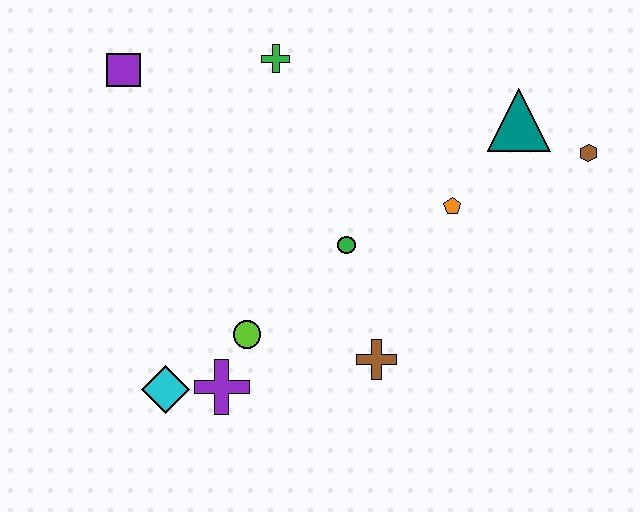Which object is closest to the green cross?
The purple square is closest to the green cross.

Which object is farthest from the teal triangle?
The cyan diamond is farthest from the teal triangle.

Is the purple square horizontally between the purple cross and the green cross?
No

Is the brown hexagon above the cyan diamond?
Yes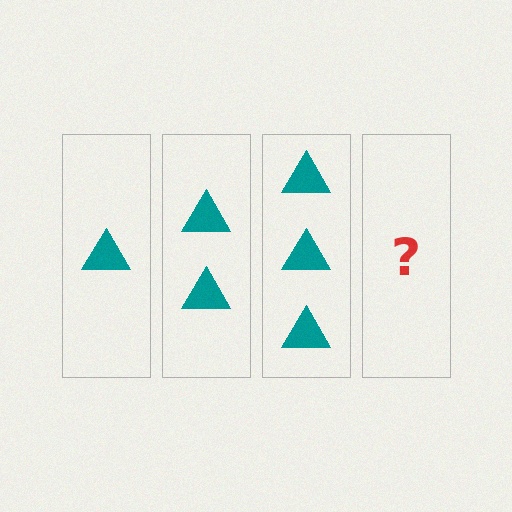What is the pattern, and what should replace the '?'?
The pattern is that each step adds one more triangle. The '?' should be 4 triangles.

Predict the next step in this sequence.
The next step is 4 triangles.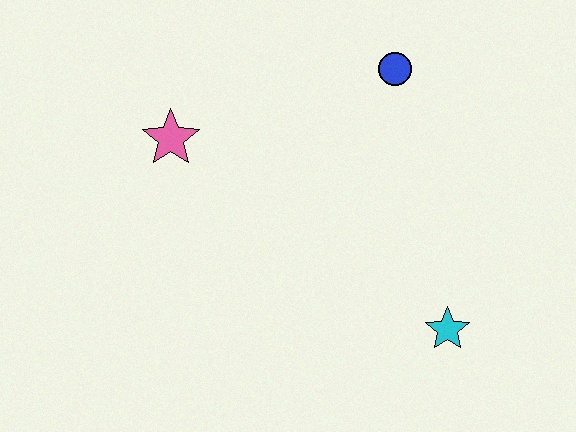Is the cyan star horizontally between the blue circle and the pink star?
No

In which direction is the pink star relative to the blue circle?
The pink star is to the left of the blue circle.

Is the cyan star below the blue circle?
Yes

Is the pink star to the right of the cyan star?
No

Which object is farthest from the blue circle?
The cyan star is farthest from the blue circle.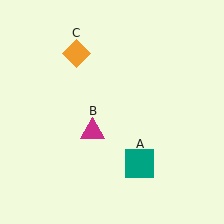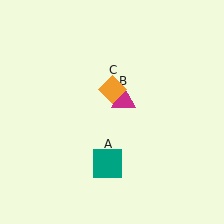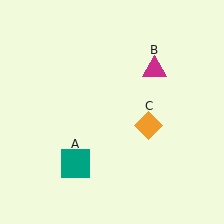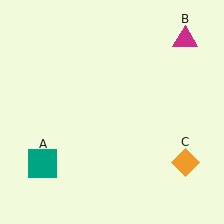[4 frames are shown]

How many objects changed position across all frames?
3 objects changed position: teal square (object A), magenta triangle (object B), orange diamond (object C).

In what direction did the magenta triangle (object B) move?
The magenta triangle (object B) moved up and to the right.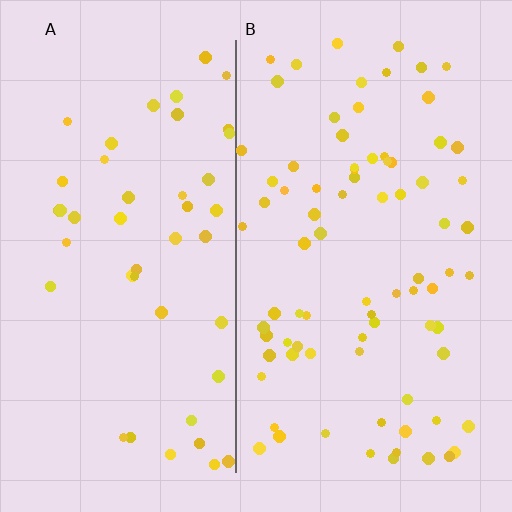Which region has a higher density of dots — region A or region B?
B (the right).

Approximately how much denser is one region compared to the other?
Approximately 1.8× — region B over region A.